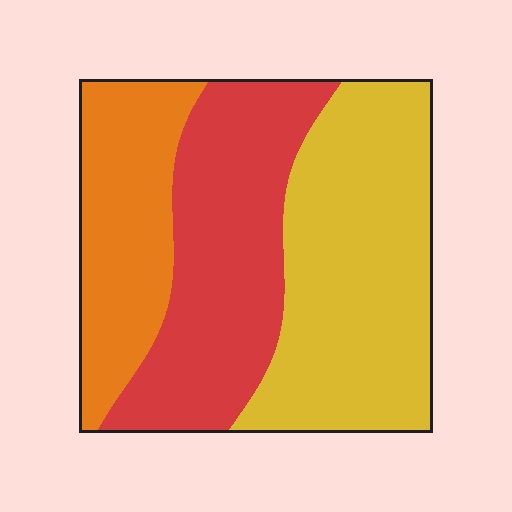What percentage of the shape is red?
Red covers about 35% of the shape.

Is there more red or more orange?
Red.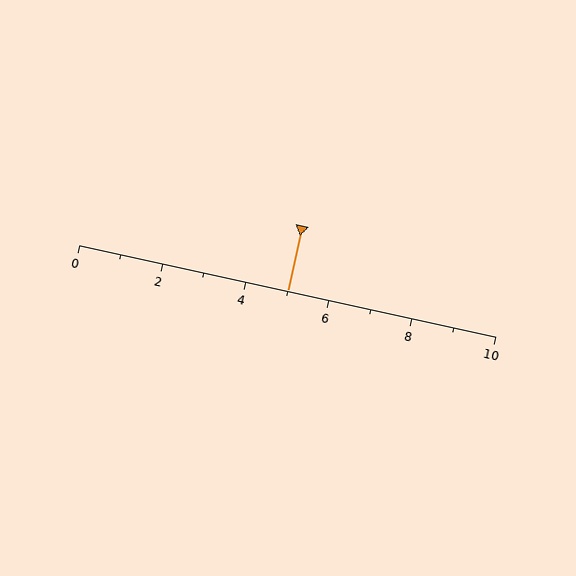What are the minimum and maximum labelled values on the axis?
The axis runs from 0 to 10.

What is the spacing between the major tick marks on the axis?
The major ticks are spaced 2 apart.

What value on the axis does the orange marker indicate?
The marker indicates approximately 5.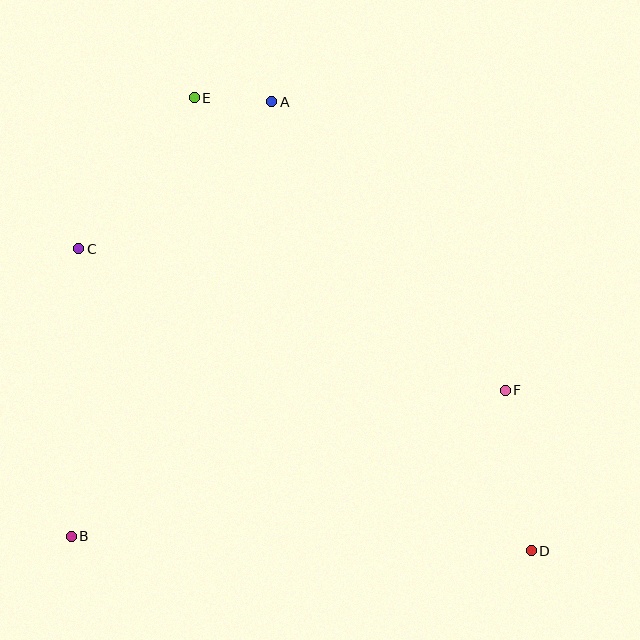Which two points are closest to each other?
Points A and E are closest to each other.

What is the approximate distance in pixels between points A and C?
The distance between A and C is approximately 242 pixels.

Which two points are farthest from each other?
Points D and E are farthest from each other.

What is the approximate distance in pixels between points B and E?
The distance between B and E is approximately 455 pixels.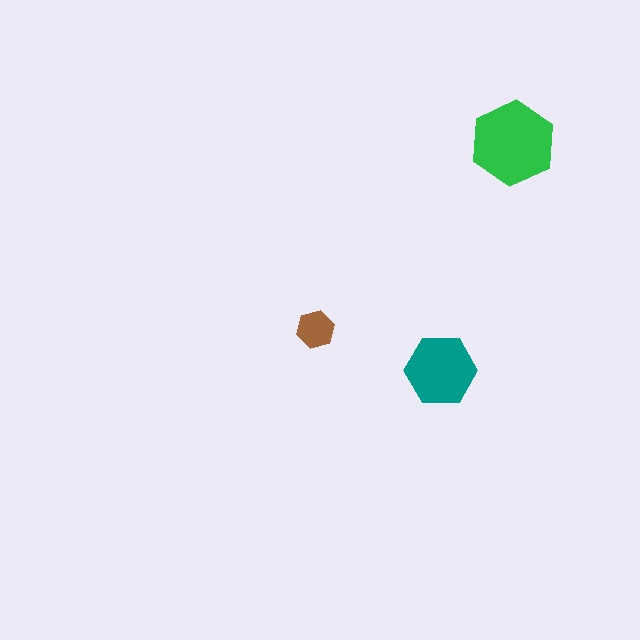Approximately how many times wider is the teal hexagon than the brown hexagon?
About 2 times wider.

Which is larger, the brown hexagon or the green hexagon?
The green one.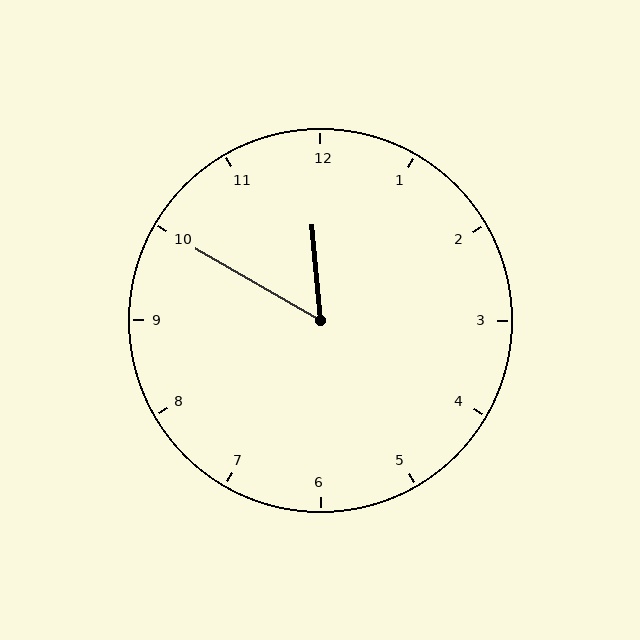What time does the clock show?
11:50.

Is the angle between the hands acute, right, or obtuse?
It is acute.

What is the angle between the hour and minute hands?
Approximately 55 degrees.